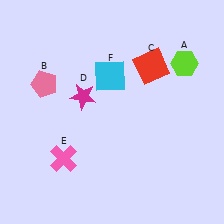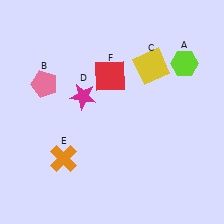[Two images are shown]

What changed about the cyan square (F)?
In Image 1, F is cyan. In Image 2, it changed to red.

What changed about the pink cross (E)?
In Image 1, E is pink. In Image 2, it changed to orange.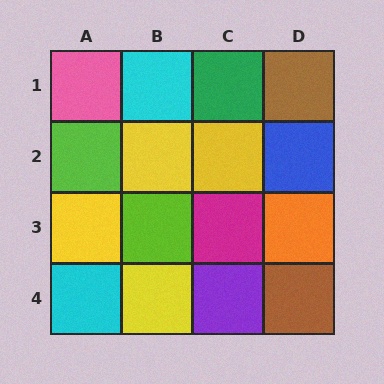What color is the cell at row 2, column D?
Blue.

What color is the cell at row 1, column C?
Green.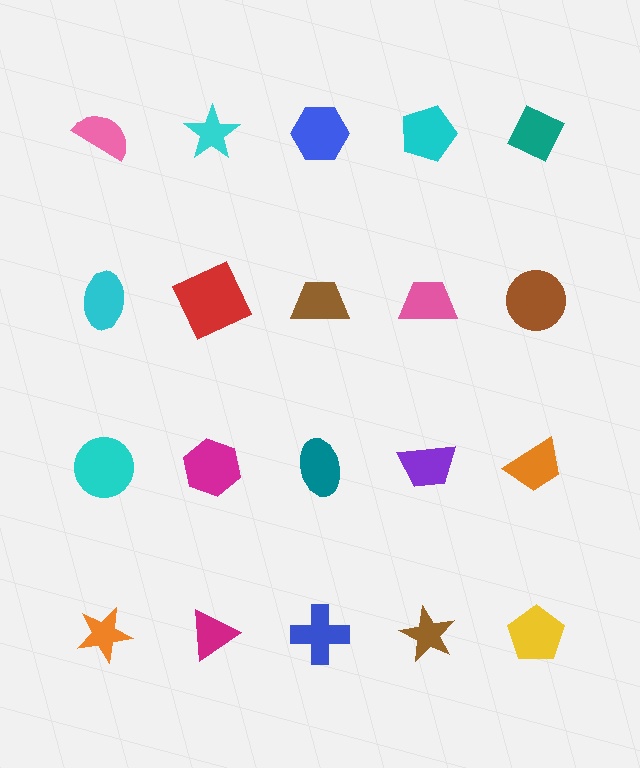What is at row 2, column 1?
A cyan ellipse.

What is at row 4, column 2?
A magenta triangle.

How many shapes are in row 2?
5 shapes.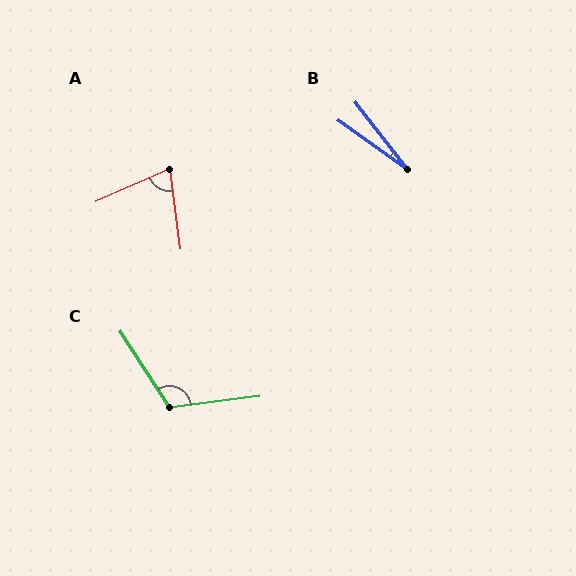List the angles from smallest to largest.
B (17°), A (73°), C (116°).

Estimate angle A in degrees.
Approximately 73 degrees.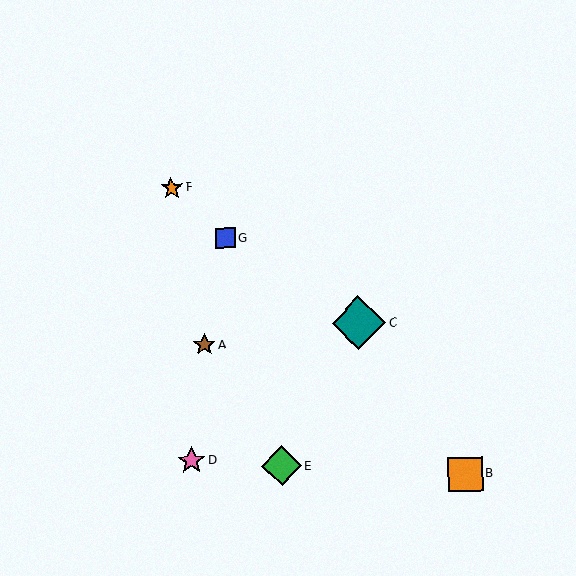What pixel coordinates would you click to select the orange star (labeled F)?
Click at (172, 188) to select the orange star F.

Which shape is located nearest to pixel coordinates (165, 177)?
The orange star (labeled F) at (172, 188) is nearest to that location.